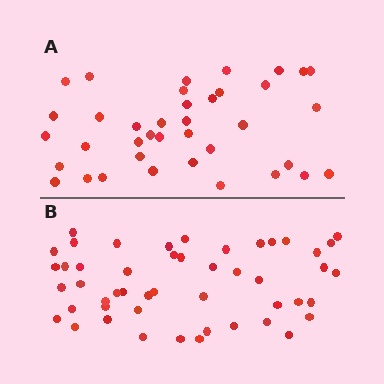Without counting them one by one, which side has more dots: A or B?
Region B (the bottom region) has more dots.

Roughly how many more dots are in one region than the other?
Region B has roughly 12 or so more dots than region A.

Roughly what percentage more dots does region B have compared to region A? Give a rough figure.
About 30% more.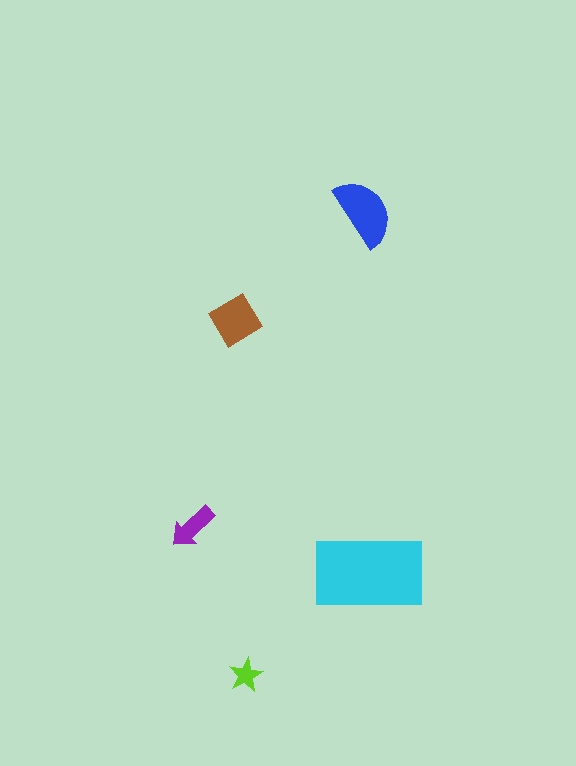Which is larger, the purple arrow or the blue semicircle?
The blue semicircle.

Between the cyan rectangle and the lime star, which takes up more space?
The cyan rectangle.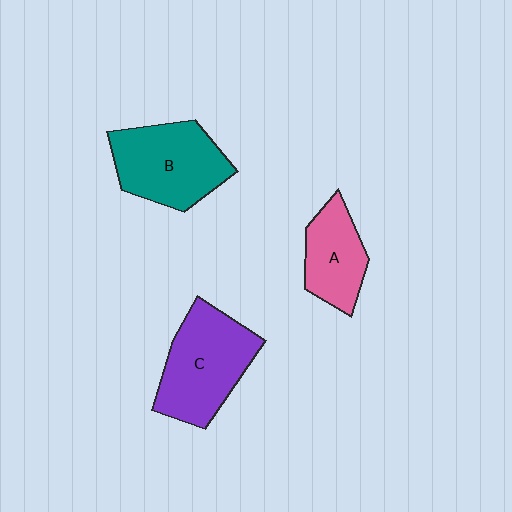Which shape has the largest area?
Shape C (purple).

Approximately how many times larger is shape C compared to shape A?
Approximately 1.6 times.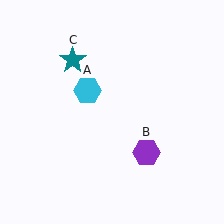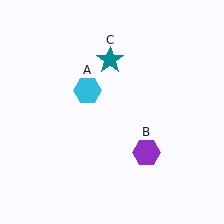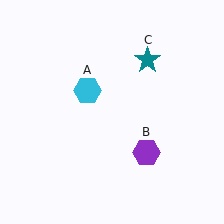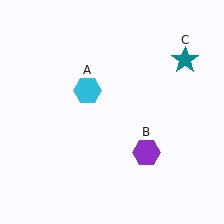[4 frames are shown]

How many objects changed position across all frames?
1 object changed position: teal star (object C).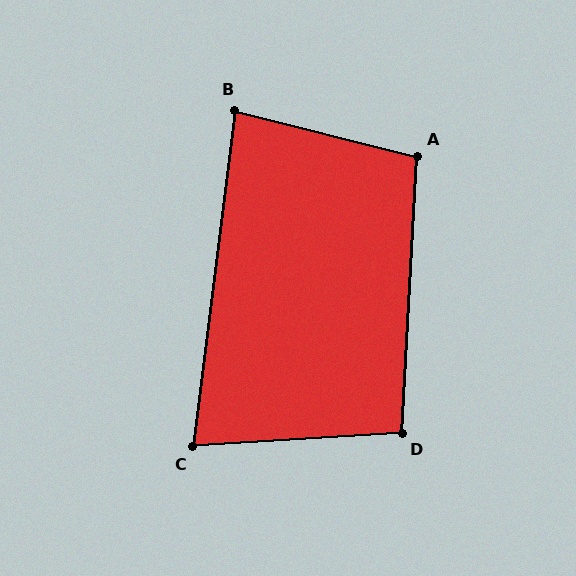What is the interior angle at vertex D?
Approximately 97 degrees (obtuse).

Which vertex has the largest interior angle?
A, at approximately 101 degrees.